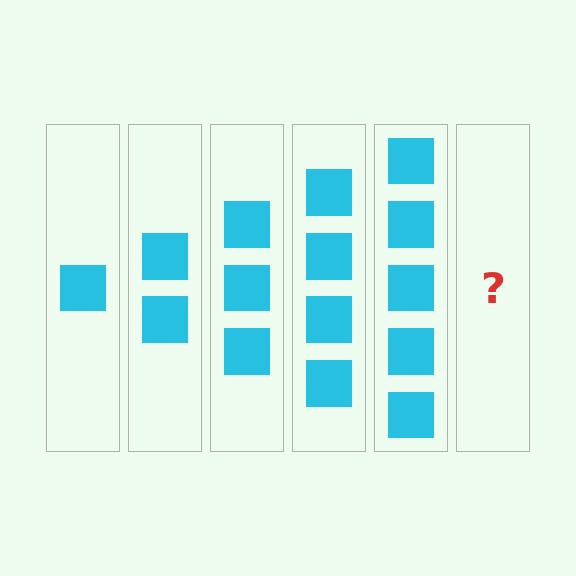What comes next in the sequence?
The next element should be 6 squares.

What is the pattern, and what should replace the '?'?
The pattern is that each step adds one more square. The '?' should be 6 squares.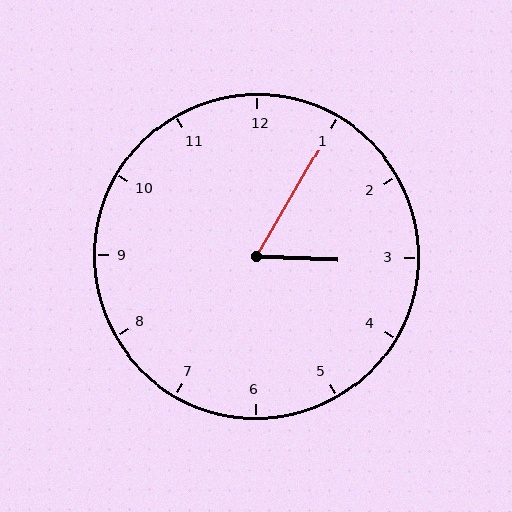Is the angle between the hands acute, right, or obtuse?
It is acute.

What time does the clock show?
3:05.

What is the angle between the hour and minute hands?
Approximately 62 degrees.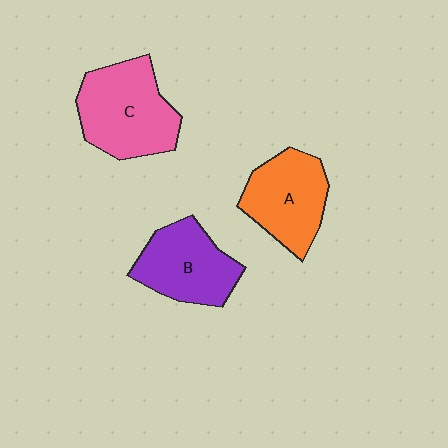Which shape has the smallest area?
Shape B (purple).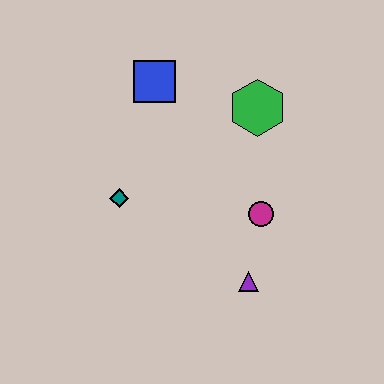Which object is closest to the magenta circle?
The purple triangle is closest to the magenta circle.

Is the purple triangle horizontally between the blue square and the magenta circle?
Yes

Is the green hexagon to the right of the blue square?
Yes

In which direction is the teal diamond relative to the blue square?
The teal diamond is below the blue square.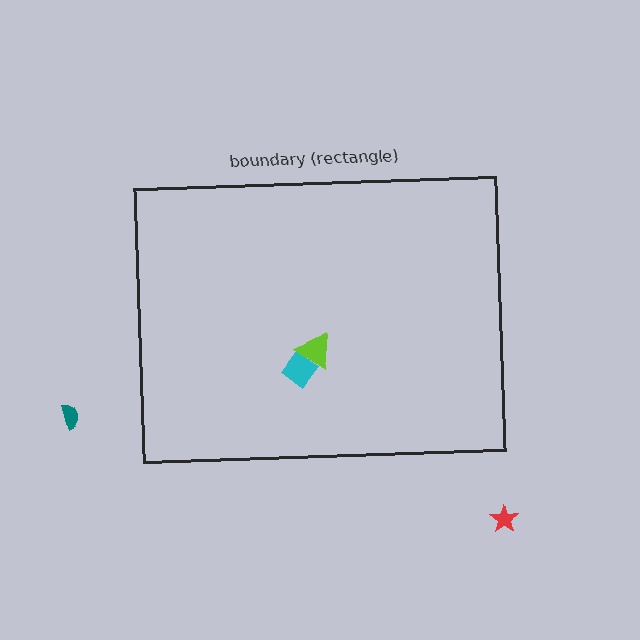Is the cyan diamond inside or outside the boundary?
Inside.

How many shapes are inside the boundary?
2 inside, 2 outside.